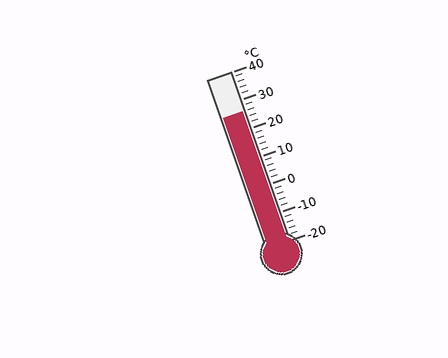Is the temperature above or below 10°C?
The temperature is above 10°C.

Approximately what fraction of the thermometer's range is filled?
The thermometer is filled to approximately 75% of its range.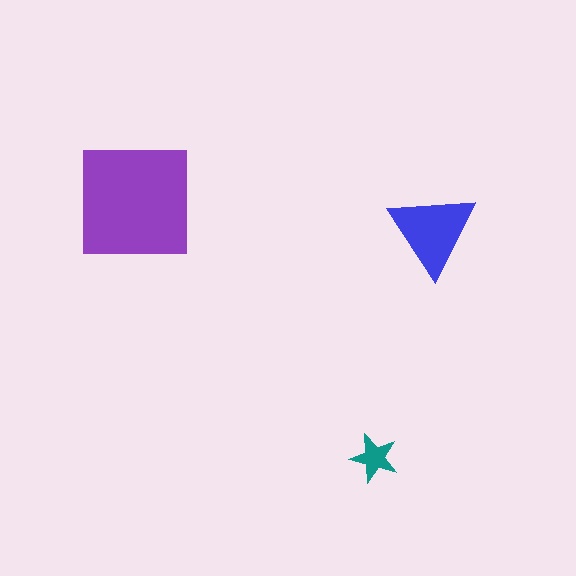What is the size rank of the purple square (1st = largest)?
1st.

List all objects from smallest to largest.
The teal star, the blue triangle, the purple square.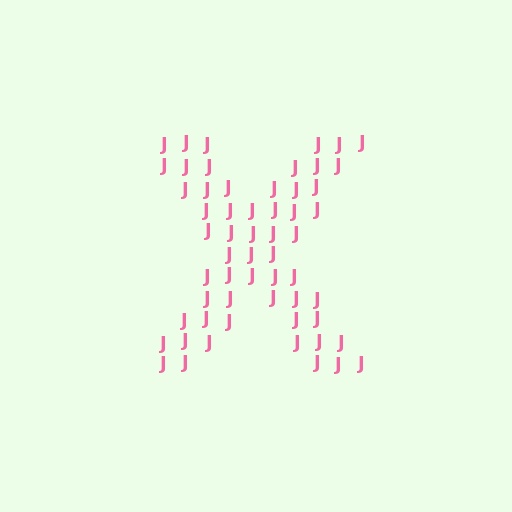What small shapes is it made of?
It is made of small letter J's.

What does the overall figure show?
The overall figure shows the letter X.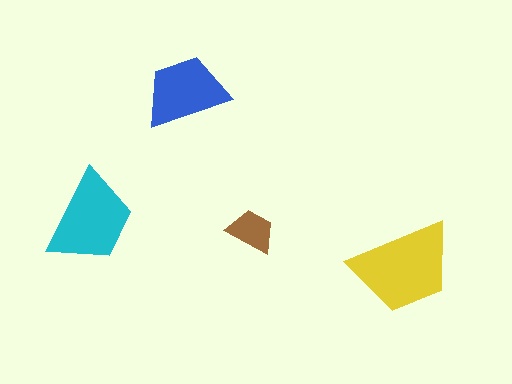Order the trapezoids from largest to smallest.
the yellow one, the cyan one, the blue one, the brown one.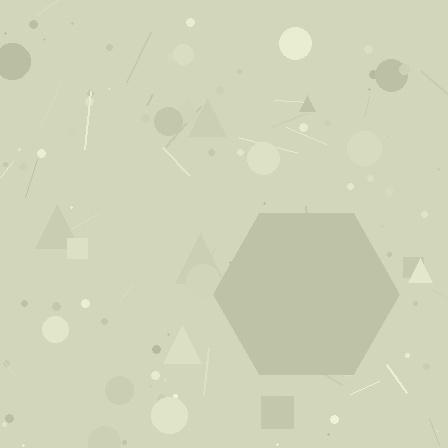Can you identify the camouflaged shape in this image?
The camouflaged shape is a hexagon.